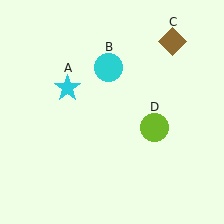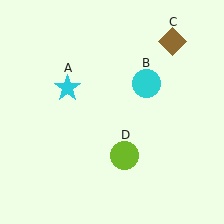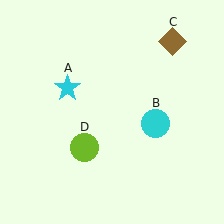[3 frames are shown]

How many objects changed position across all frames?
2 objects changed position: cyan circle (object B), lime circle (object D).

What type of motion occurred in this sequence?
The cyan circle (object B), lime circle (object D) rotated clockwise around the center of the scene.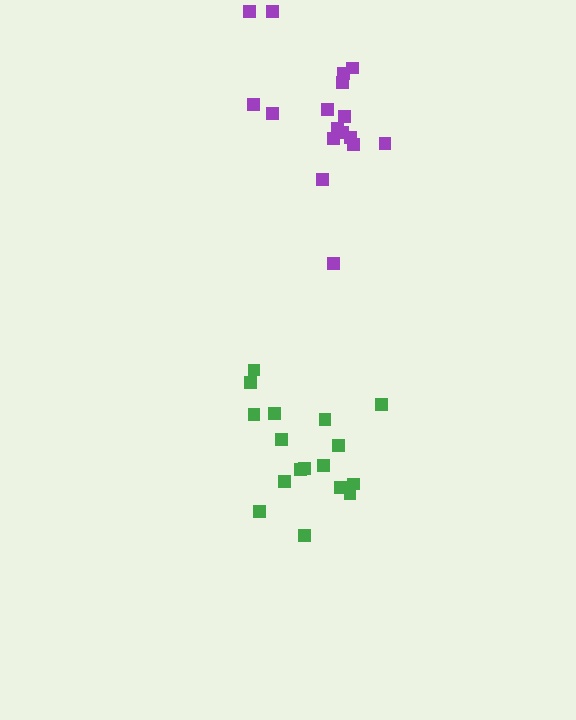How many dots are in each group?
Group 1: 17 dots, Group 2: 17 dots (34 total).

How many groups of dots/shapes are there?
There are 2 groups.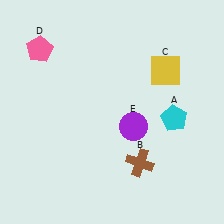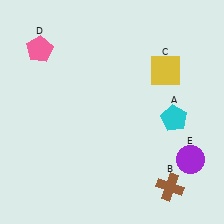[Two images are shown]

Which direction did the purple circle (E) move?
The purple circle (E) moved right.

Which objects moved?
The objects that moved are: the brown cross (B), the purple circle (E).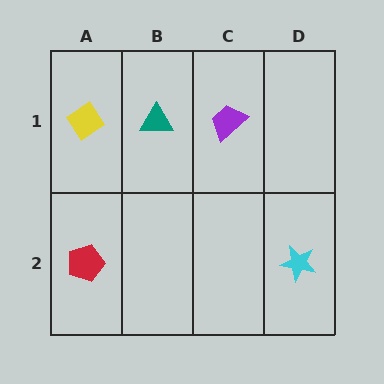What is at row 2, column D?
A cyan star.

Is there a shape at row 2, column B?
No, that cell is empty.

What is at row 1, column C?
A purple trapezoid.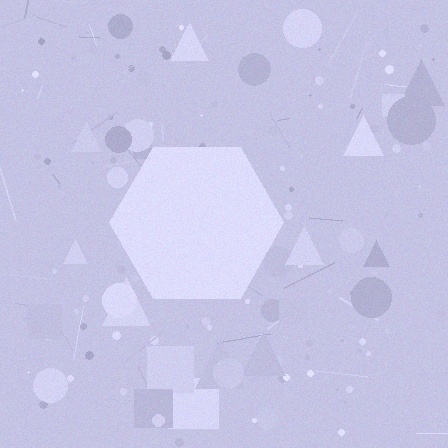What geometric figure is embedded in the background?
A hexagon is embedded in the background.